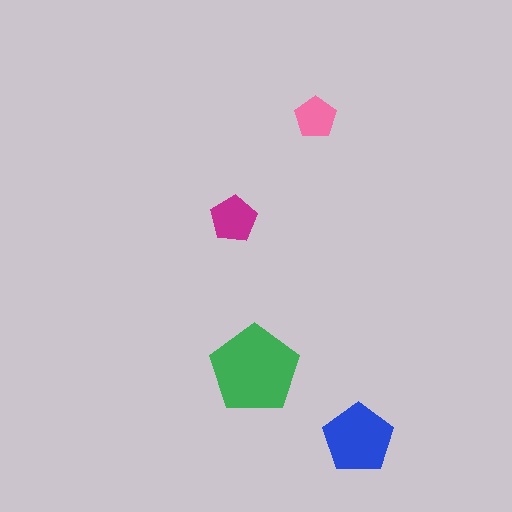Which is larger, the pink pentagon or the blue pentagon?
The blue one.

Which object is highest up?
The pink pentagon is topmost.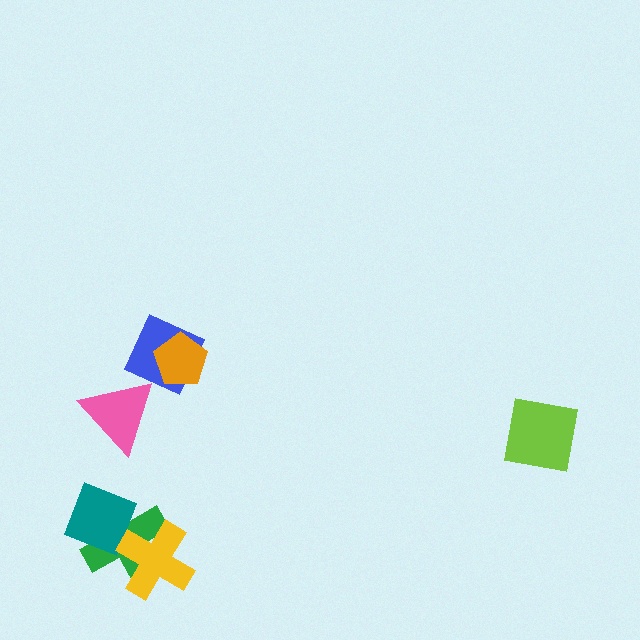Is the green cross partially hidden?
Yes, it is partially covered by another shape.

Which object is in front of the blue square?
The orange pentagon is in front of the blue square.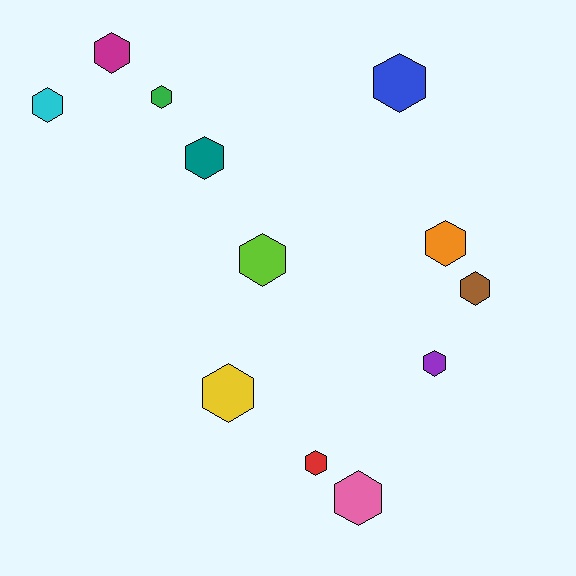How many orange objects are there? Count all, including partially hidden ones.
There is 1 orange object.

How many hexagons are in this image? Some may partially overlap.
There are 12 hexagons.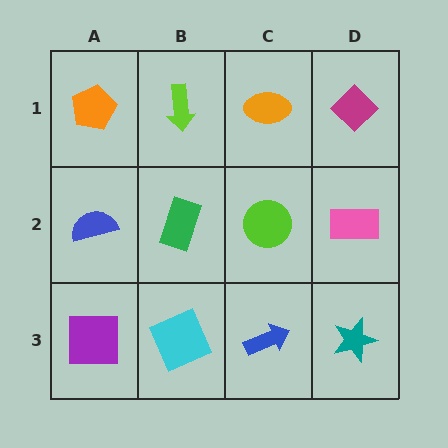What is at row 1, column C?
An orange ellipse.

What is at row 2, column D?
A pink rectangle.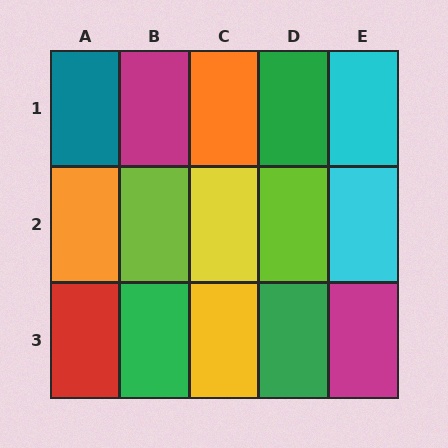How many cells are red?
1 cell is red.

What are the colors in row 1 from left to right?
Teal, magenta, orange, green, cyan.